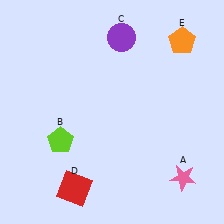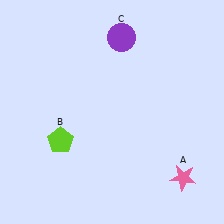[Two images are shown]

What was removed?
The orange pentagon (E), the red square (D) were removed in Image 2.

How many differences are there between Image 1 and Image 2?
There are 2 differences between the two images.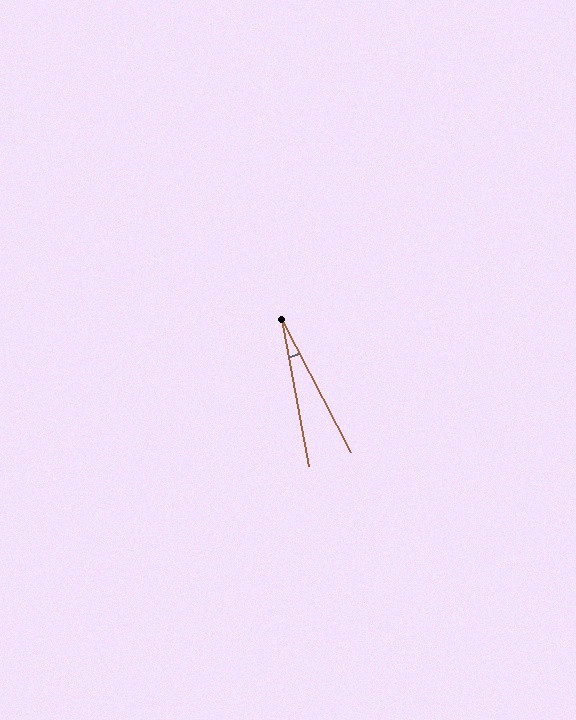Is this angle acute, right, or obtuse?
It is acute.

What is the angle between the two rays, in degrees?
Approximately 17 degrees.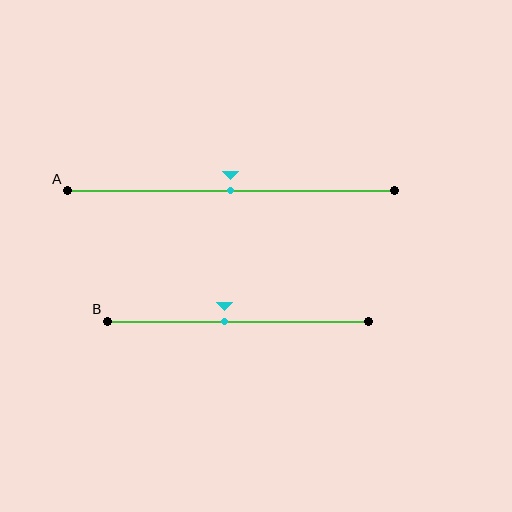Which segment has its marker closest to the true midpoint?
Segment A has its marker closest to the true midpoint.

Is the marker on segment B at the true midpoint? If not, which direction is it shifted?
No, the marker on segment B is shifted to the left by about 5% of the segment length.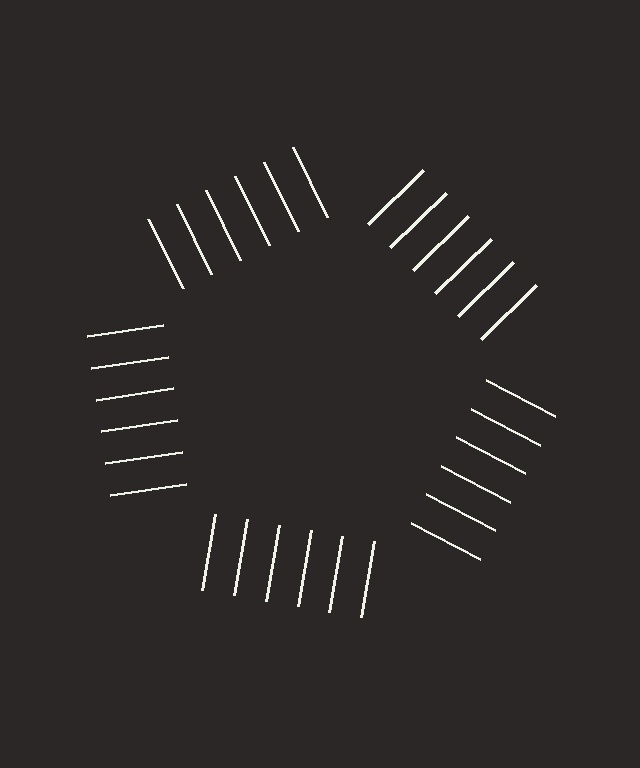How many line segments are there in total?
30 — 6 along each of the 5 edges.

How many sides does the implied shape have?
5 sides — the line-ends trace a pentagon.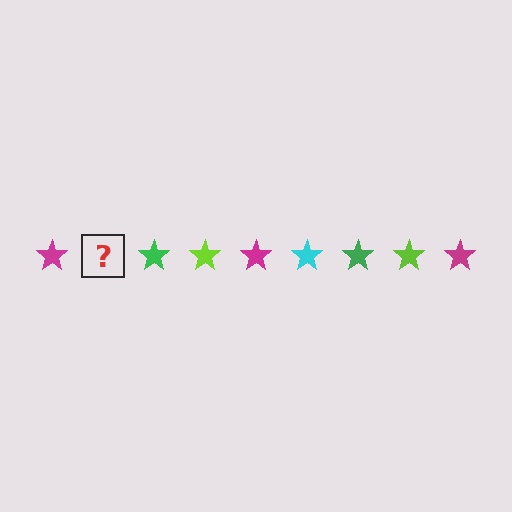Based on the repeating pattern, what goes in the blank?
The blank should be a cyan star.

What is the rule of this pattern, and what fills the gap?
The rule is that the pattern cycles through magenta, cyan, green, lime stars. The gap should be filled with a cyan star.